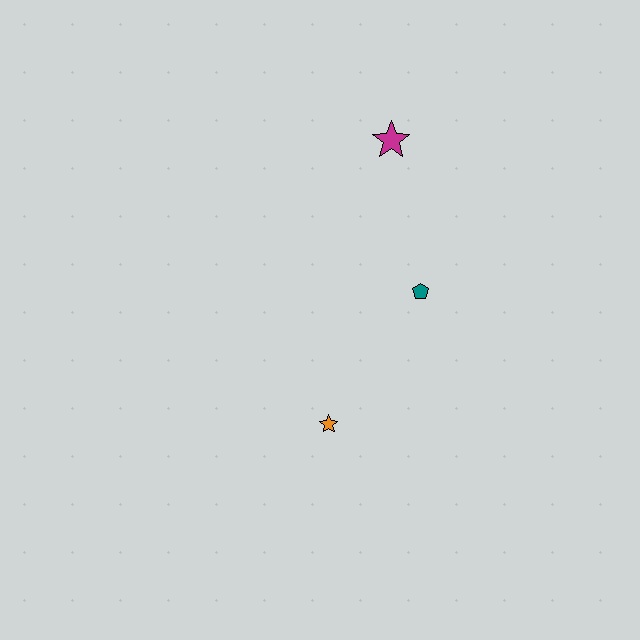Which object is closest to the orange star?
The teal pentagon is closest to the orange star.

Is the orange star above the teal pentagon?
No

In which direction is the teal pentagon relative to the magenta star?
The teal pentagon is below the magenta star.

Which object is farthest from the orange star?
The magenta star is farthest from the orange star.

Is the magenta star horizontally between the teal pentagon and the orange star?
Yes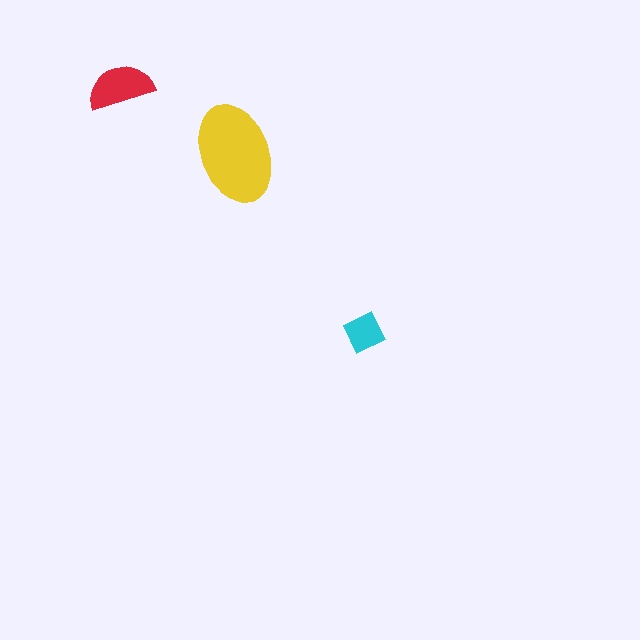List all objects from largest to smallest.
The yellow ellipse, the red semicircle, the cyan diamond.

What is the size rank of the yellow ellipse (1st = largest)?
1st.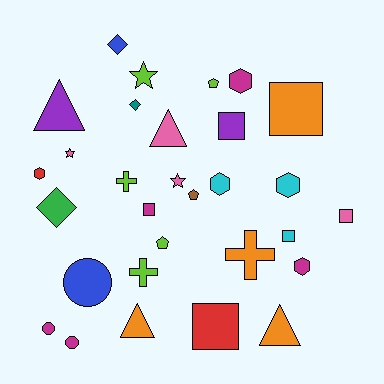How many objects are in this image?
There are 30 objects.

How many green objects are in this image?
There is 1 green object.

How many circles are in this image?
There are 3 circles.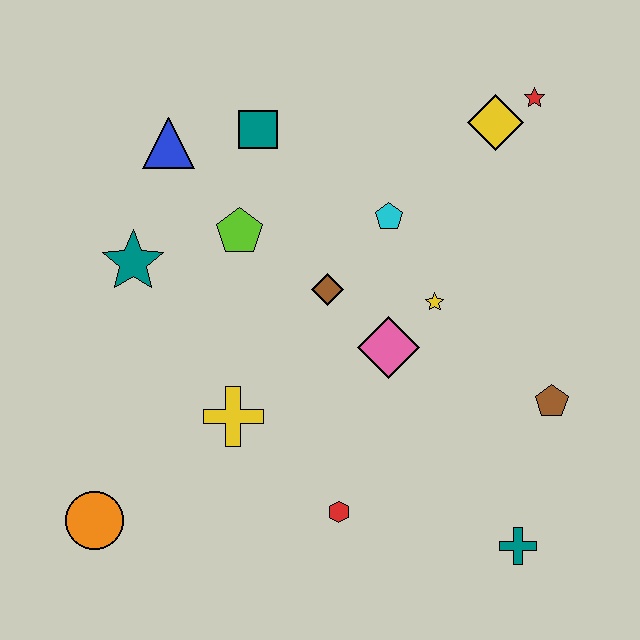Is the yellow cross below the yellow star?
Yes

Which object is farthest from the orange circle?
The red star is farthest from the orange circle.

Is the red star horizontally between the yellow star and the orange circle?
No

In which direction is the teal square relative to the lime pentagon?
The teal square is above the lime pentagon.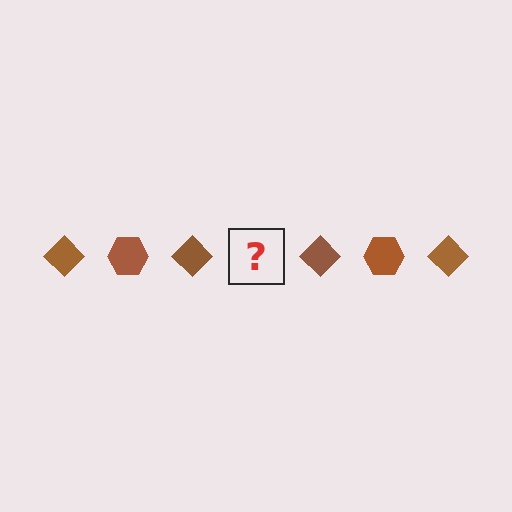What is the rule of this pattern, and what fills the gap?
The rule is that the pattern cycles through diamond, hexagon shapes in brown. The gap should be filled with a brown hexagon.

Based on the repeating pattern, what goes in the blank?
The blank should be a brown hexagon.